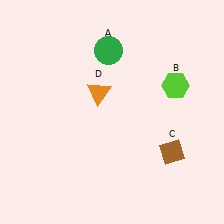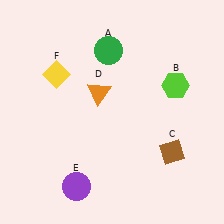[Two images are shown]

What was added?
A purple circle (E), a yellow diamond (F) were added in Image 2.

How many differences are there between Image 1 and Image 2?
There are 2 differences between the two images.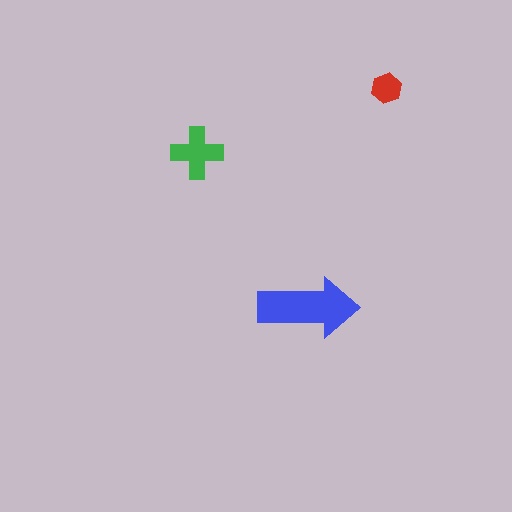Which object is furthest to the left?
The green cross is leftmost.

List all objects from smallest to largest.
The red hexagon, the green cross, the blue arrow.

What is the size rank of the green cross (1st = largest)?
2nd.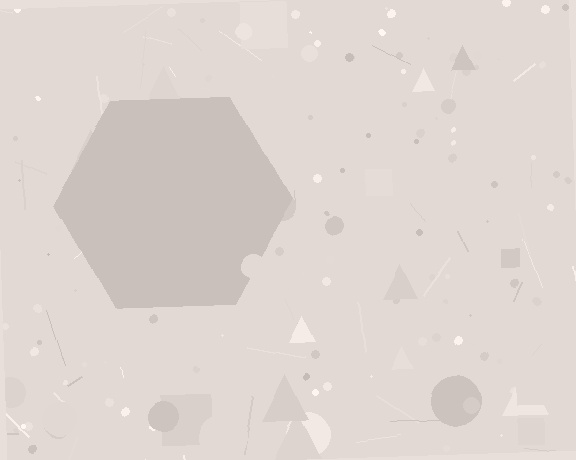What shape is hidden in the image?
A hexagon is hidden in the image.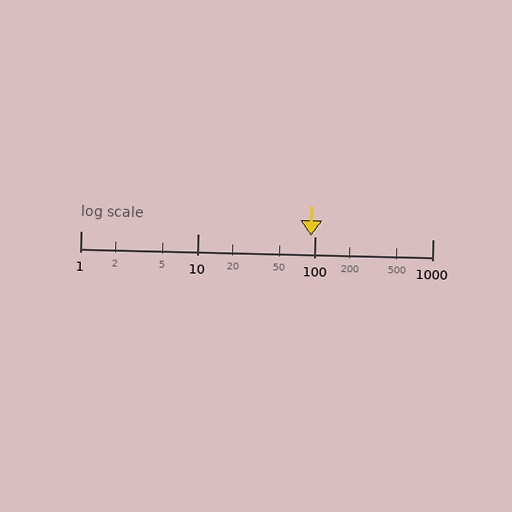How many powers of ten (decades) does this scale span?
The scale spans 3 decades, from 1 to 1000.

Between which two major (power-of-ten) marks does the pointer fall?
The pointer is between 10 and 100.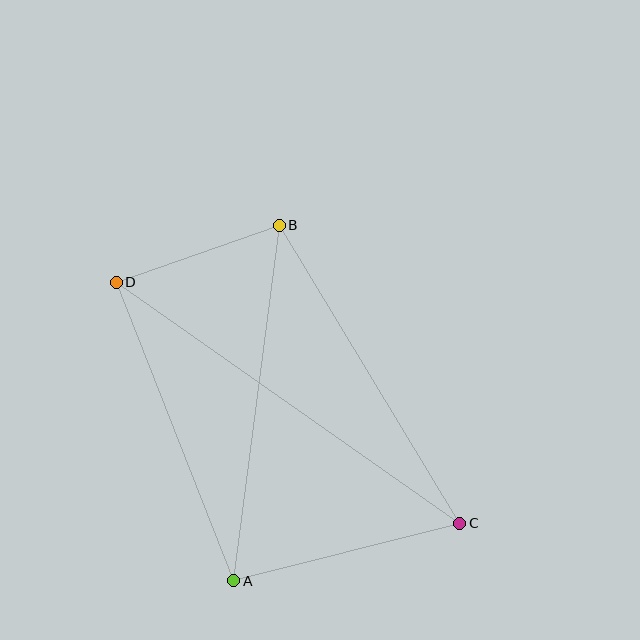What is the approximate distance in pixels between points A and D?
The distance between A and D is approximately 321 pixels.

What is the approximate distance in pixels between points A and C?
The distance between A and C is approximately 233 pixels.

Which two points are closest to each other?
Points B and D are closest to each other.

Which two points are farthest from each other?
Points C and D are farthest from each other.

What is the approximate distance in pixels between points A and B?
The distance between A and B is approximately 359 pixels.